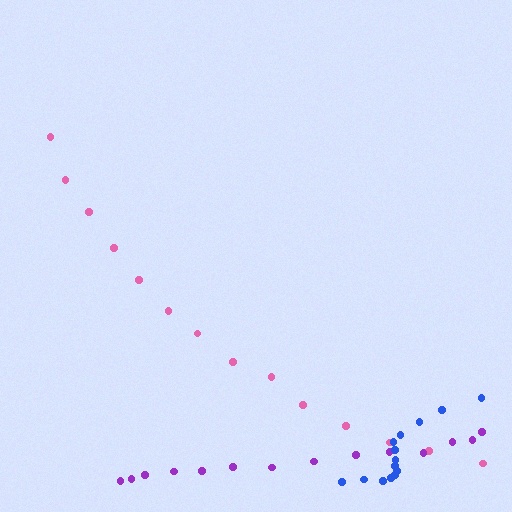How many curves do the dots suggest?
There are 3 distinct paths.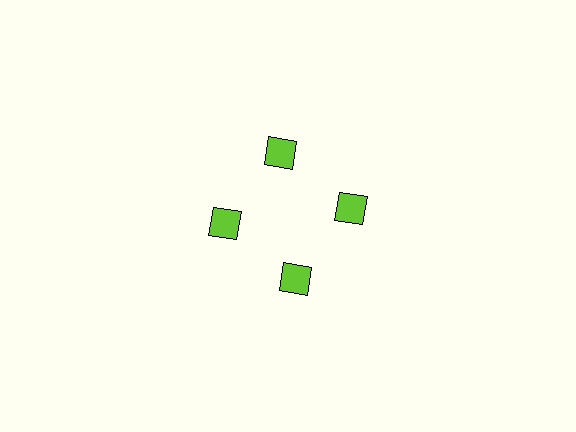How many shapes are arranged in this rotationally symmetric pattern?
There are 4 shapes, arranged in 4 groups of 1.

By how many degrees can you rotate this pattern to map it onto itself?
The pattern maps onto itself every 90 degrees of rotation.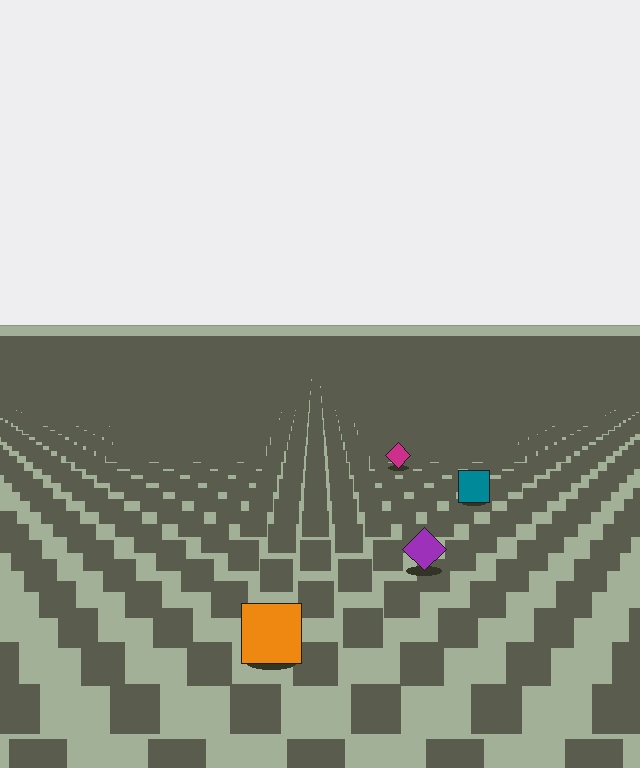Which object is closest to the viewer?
The orange square is closest. The texture marks near it are larger and more spread out.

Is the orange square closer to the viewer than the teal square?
Yes. The orange square is closer — you can tell from the texture gradient: the ground texture is coarser near it.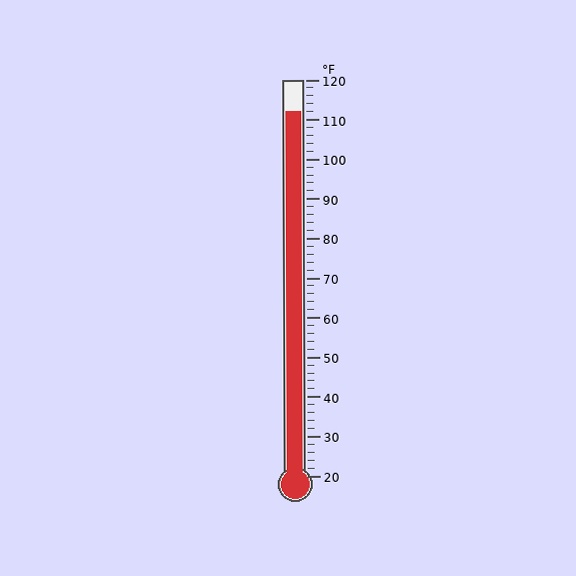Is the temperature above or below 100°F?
The temperature is above 100°F.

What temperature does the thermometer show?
The thermometer shows approximately 112°F.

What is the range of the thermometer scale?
The thermometer scale ranges from 20°F to 120°F.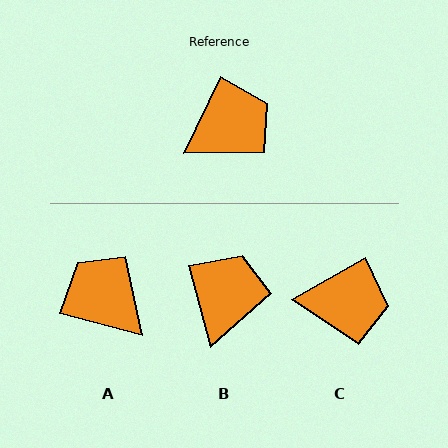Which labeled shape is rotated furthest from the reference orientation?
A, about 101 degrees away.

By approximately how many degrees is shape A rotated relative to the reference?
Approximately 101 degrees counter-clockwise.